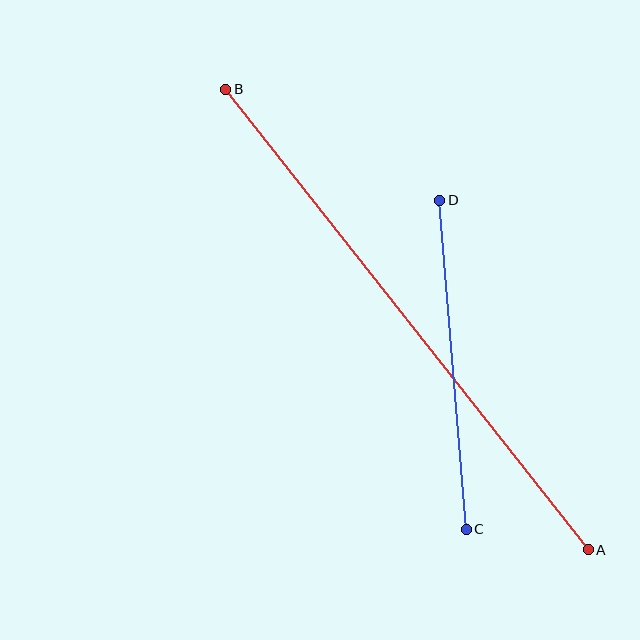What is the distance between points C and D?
The distance is approximately 330 pixels.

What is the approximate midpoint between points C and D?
The midpoint is at approximately (453, 365) pixels.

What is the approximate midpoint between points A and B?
The midpoint is at approximately (407, 320) pixels.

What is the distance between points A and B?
The distance is approximately 586 pixels.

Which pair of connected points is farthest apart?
Points A and B are farthest apart.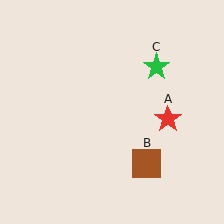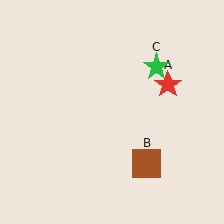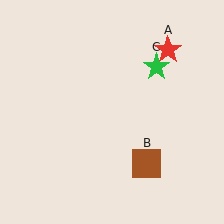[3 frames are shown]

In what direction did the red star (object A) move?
The red star (object A) moved up.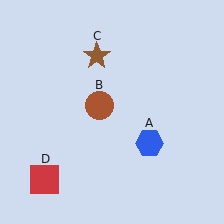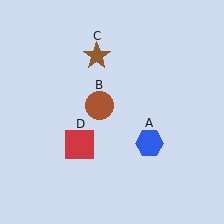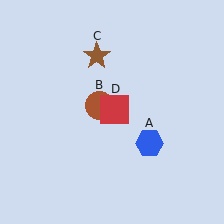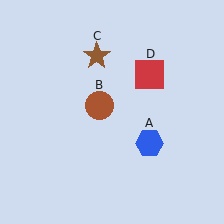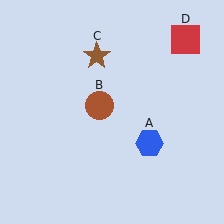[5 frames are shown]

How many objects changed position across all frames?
1 object changed position: red square (object D).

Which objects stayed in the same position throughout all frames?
Blue hexagon (object A) and brown circle (object B) and brown star (object C) remained stationary.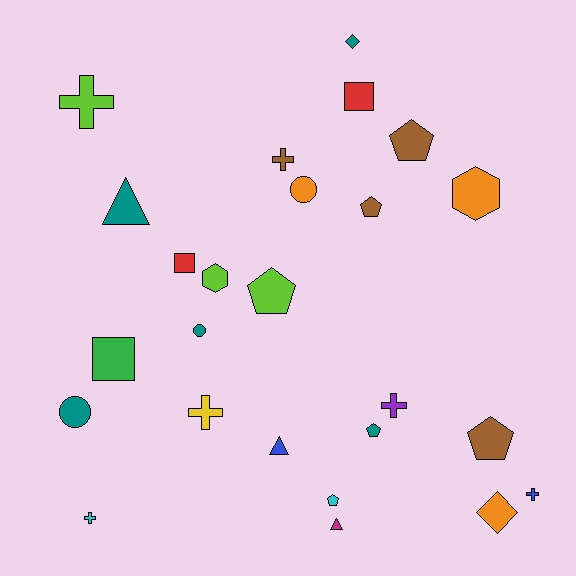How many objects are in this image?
There are 25 objects.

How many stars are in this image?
There are no stars.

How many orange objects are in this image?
There are 3 orange objects.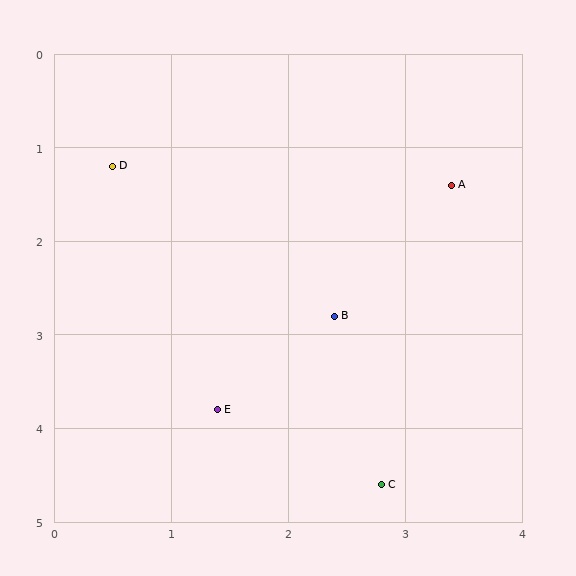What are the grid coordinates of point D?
Point D is at approximately (0.5, 1.2).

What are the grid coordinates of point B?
Point B is at approximately (2.4, 2.8).